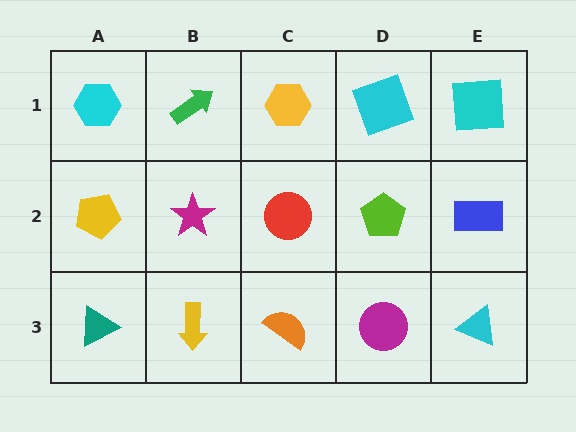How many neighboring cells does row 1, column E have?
2.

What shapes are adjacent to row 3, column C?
A red circle (row 2, column C), a yellow arrow (row 3, column B), a magenta circle (row 3, column D).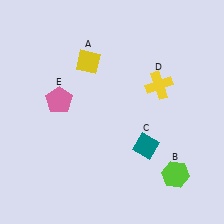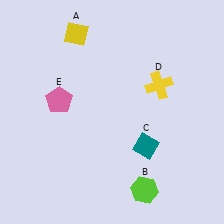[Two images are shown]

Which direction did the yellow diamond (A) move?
The yellow diamond (A) moved up.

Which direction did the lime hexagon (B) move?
The lime hexagon (B) moved left.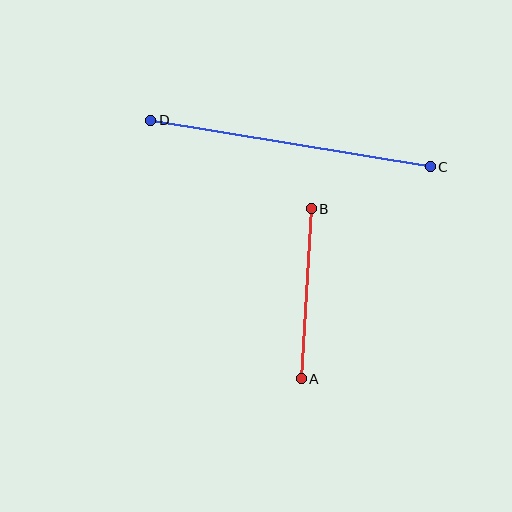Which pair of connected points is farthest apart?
Points C and D are farthest apart.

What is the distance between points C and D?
The distance is approximately 284 pixels.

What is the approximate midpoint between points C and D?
The midpoint is at approximately (291, 144) pixels.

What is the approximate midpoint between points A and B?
The midpoint is at approximately (306, 294) pixels.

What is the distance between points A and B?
The distance is approximately 170 pixels.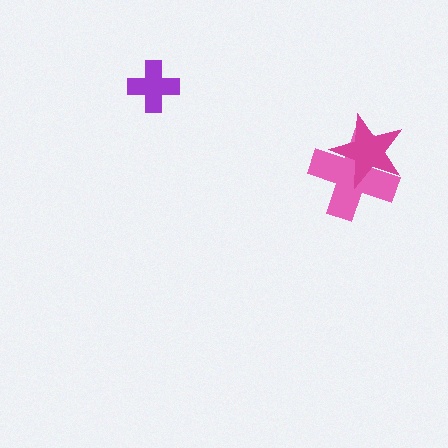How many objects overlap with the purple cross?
0 objects overlap with the purple cross.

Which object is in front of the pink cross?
The magenta star is in front of the pink cross.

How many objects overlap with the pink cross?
1 object overlaps with the pink cross.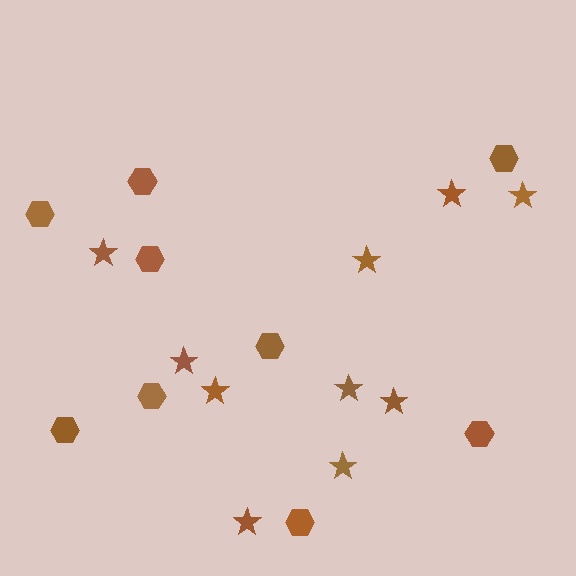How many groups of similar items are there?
There are 2 groups: one group of hexagons (9) and one group of stars (10).